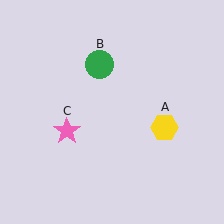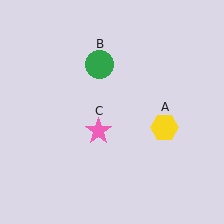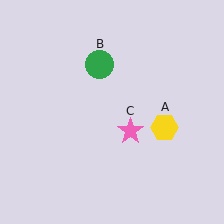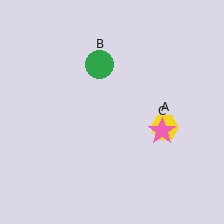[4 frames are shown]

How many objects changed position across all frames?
1 object changed position: pink star (object C).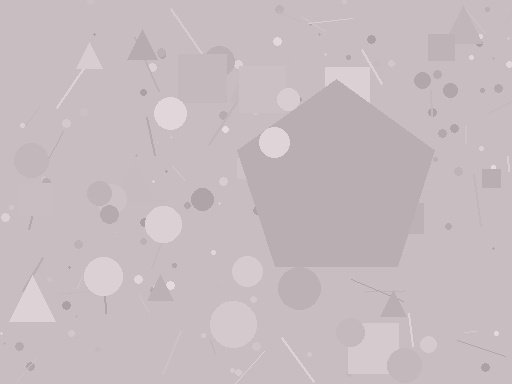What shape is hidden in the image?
A pentagon is hidden in the image.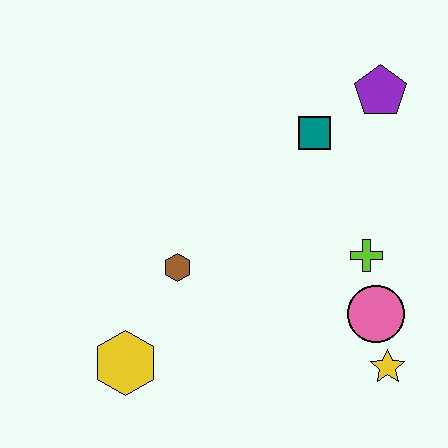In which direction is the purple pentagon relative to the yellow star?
The purple pentagon is above the yellow star.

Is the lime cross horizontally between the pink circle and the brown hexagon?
Yes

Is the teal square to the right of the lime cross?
No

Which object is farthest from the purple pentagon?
The yellow hexagon is farthest from the purple pentagon.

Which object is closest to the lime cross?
The pink circle is closest to the lime cross.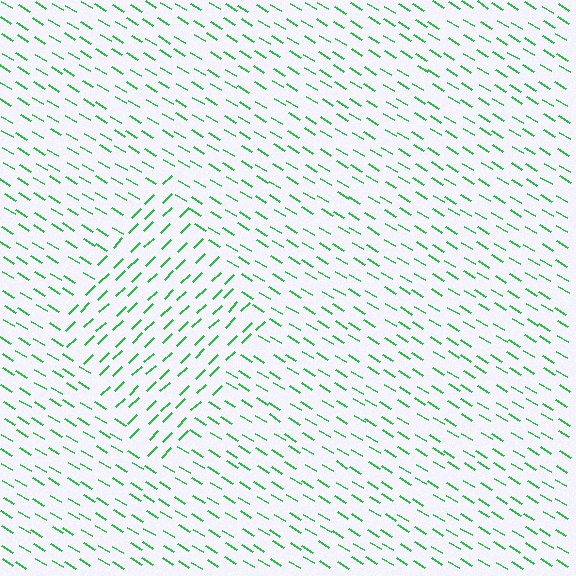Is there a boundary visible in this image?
Yes, there is a texture boundary formed by a change in line orientation.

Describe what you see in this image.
The image is filled with small green line segments. A diamond region in the image has lines oriented differently from the surrounding lines, creating a visible texture boundary.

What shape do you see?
I see a diamond.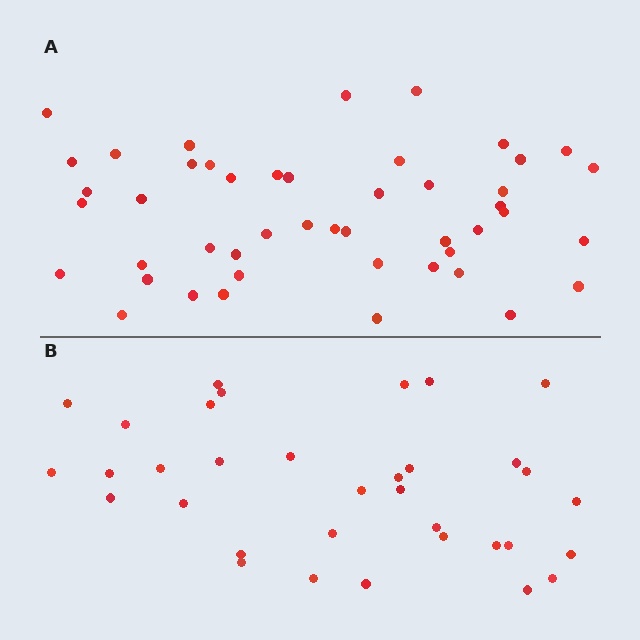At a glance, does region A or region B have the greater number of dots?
Region A (the top region) has more dots.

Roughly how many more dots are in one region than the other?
Region A has approximately 15 more dots than region B.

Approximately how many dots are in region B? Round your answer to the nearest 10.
About 30 dots. (The exact count is 34, which rounds to 30.)